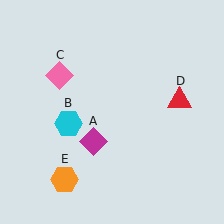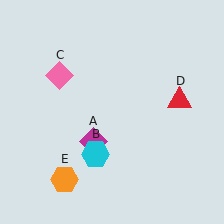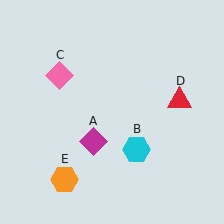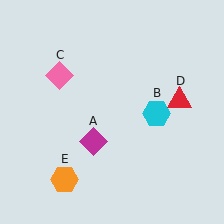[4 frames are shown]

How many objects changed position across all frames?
1 object changed position: cyan hexagon (object B).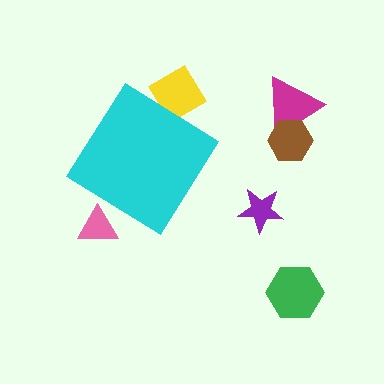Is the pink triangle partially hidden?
Yes, the pink triangle is partially hidden behind the cyan diamond.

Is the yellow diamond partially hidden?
Yes, the yellow diamond is partially hidden behind the cyan diamond.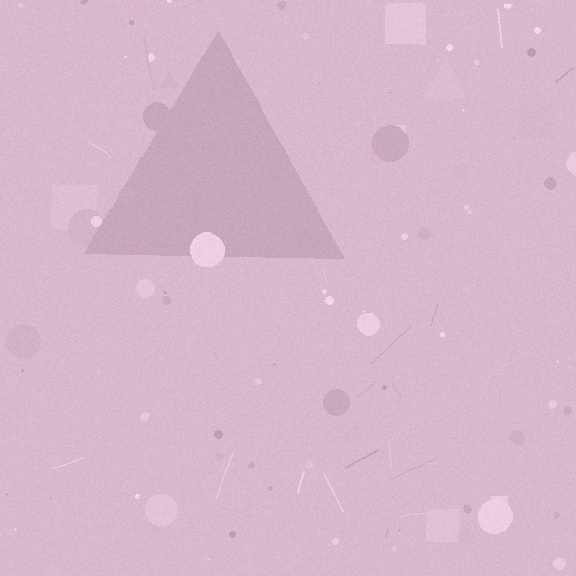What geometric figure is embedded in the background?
A triangle is embedded in the background.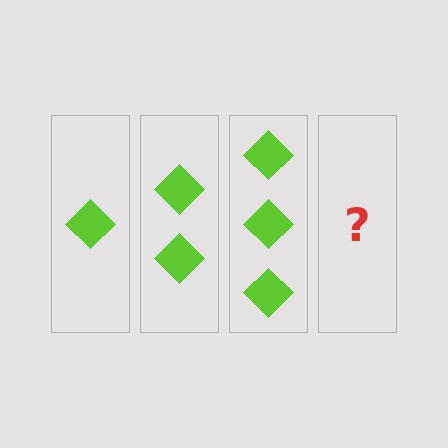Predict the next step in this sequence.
The next step is 4 diamonds.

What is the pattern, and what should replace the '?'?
The pattern is that each step adds one more diamond. The '?' should be 4 diamonds.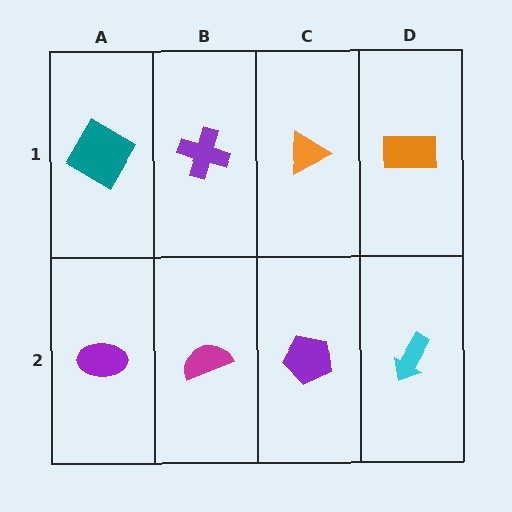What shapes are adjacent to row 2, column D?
An orange rectangle (row 1, column D), a purple pentagon (row 2, column C).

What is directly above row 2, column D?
An orange rectangle.